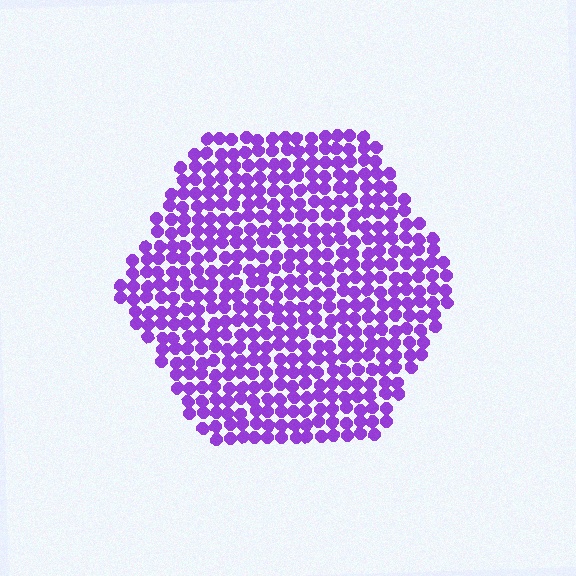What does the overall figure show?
The overall figure shows a hexagon.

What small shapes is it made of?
It is made of small circles.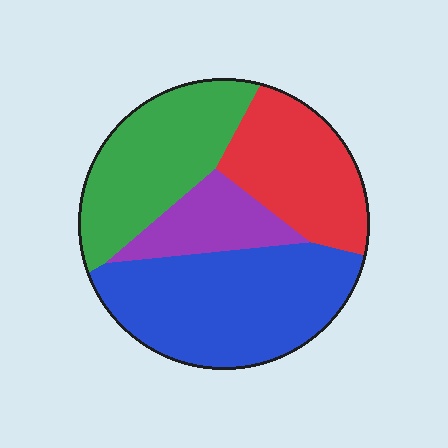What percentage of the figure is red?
Red takes up about one quarter (1/4) of the figure.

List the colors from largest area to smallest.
From largest to smallest: blue, green, red, purple.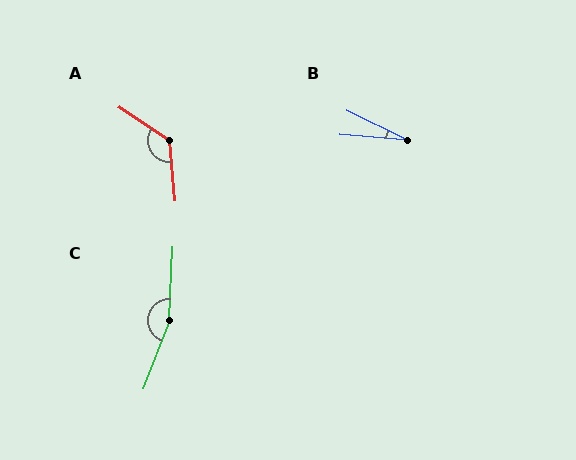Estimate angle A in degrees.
Approximately 128 degrees.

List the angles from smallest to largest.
B (21°), A (128°), C (162°).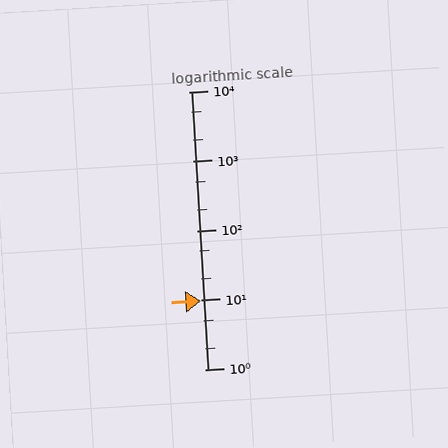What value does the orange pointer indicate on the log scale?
The pointer indicates approximately 9.6.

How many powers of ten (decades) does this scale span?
The scale spans 4 decades, from 1 to 10000.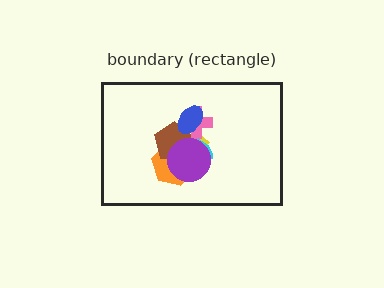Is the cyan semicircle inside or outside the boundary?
Inside.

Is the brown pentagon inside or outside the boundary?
Inside.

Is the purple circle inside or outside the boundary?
Inside.